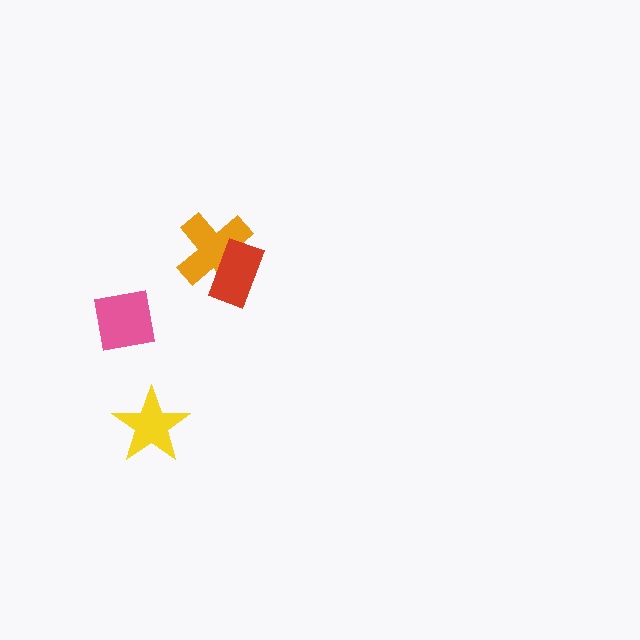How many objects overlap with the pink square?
0 objects overlap with the pink square.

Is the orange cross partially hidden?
Yes, it is partially covered by another shape.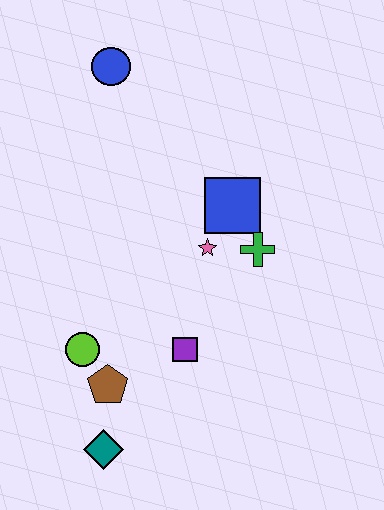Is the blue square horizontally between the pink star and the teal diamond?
No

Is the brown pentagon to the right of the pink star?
No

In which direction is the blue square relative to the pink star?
The blue square is above the pink star.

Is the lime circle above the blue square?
No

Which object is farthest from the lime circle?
The blue circle is farthest from the lime circle.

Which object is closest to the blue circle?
The blue square is closest to the blue circle.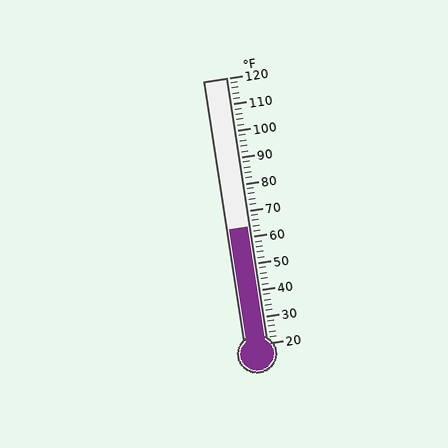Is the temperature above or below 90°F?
The temperature is below 90°F.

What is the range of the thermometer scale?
The thermometer scale ranges from 20°F to 120°F.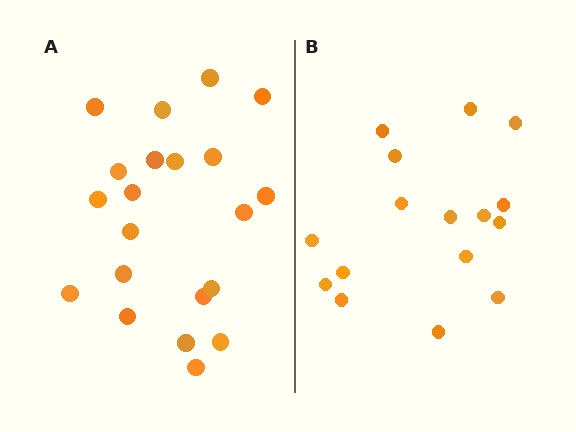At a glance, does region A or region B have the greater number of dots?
Region A (the left region) has more dots.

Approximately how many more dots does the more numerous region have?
Region A has about 5 more dots than region B.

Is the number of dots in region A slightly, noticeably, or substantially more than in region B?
Region A has noticeably more, but not dramatically so. The ratio is roughly 1.3 to 1.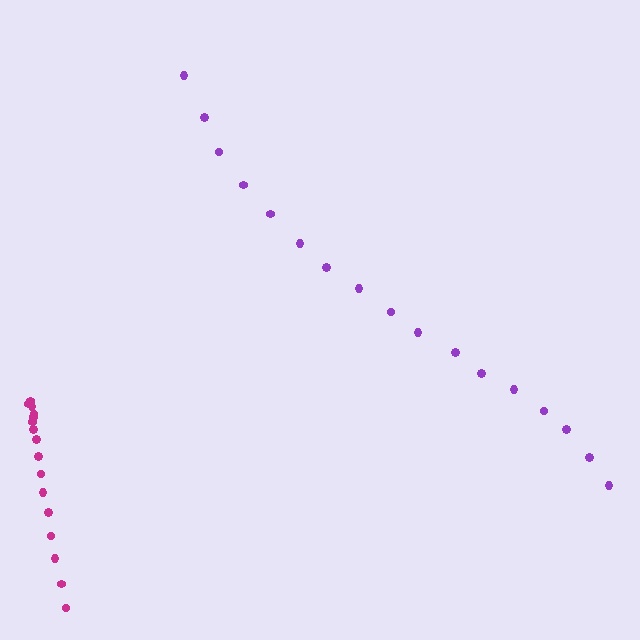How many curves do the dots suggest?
There are 2 distinct paths.